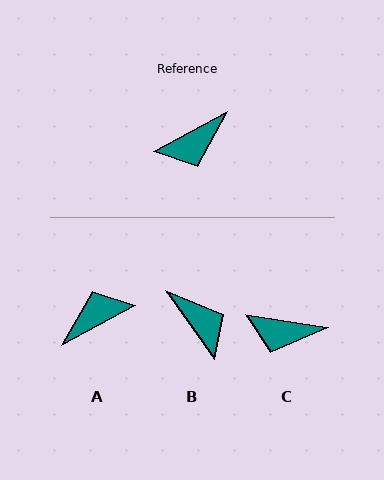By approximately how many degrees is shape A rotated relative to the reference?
Approximately 180 degrees clockwise.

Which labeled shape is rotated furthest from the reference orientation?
A, about 180 degrees away.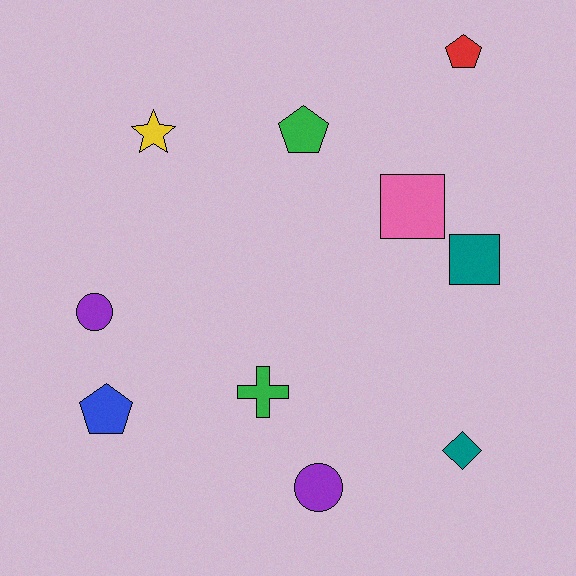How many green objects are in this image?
There are 2 green objects.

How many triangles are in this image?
There are no triangles.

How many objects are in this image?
There are 10 objects.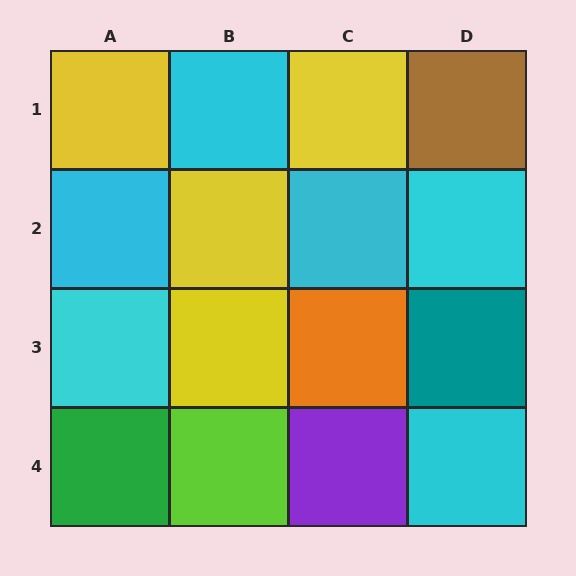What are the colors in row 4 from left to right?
Green, lime, purple, cyan.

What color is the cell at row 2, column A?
Cyan.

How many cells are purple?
1 cell is purple.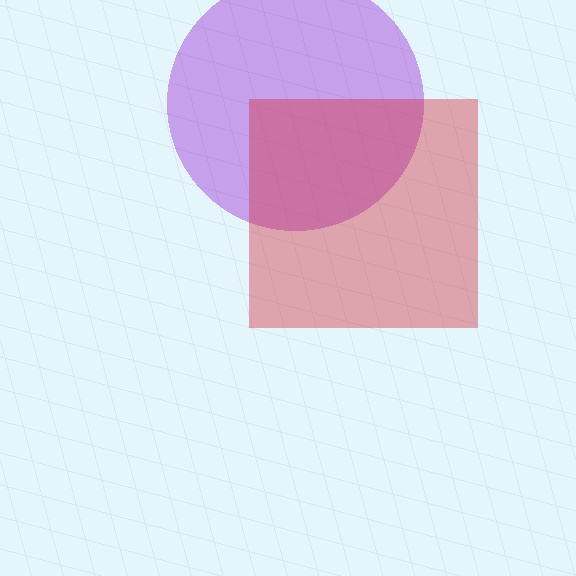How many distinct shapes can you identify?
There are 2 distinct shapes: a purple circle, a red square.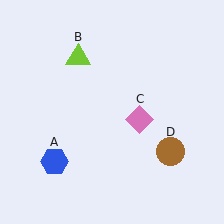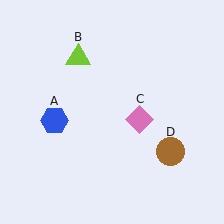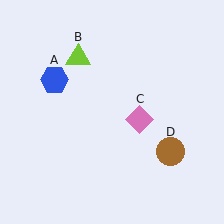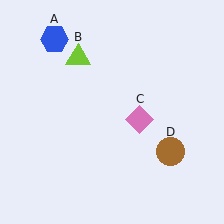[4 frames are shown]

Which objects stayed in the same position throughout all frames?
Lime triangle (object B) and pink diamond (object C) and brown circle (object D) remained stationary.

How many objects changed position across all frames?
1 object changed position: blue hexagon (object A).